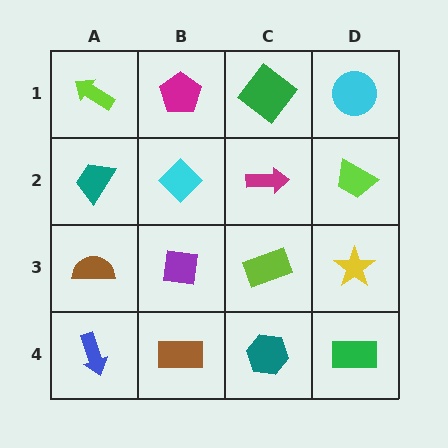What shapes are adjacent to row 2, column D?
A cyan circle (row 1, column D), a yellow star (row 3, column D), a magenta arrow (row 2, column C).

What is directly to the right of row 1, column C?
A cyan circle.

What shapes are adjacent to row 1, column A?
A teal trapezoid (row 2, column A), a magenta pentagon (row 1, column B).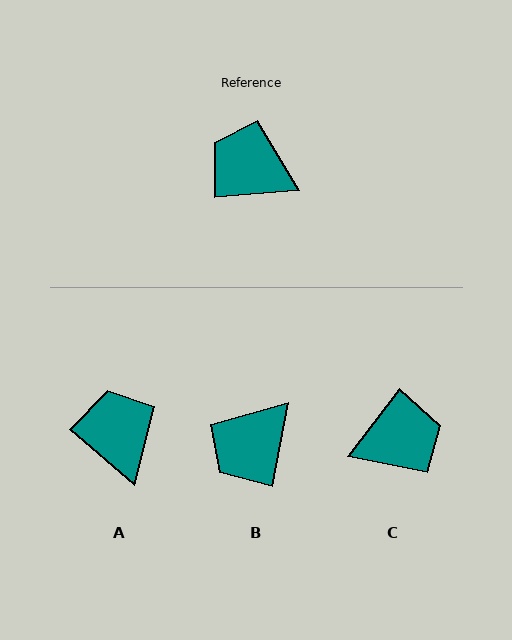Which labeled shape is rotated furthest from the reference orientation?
C, about 132 degrees away.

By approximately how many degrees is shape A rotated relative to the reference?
Approximately 45 degrees clockwise.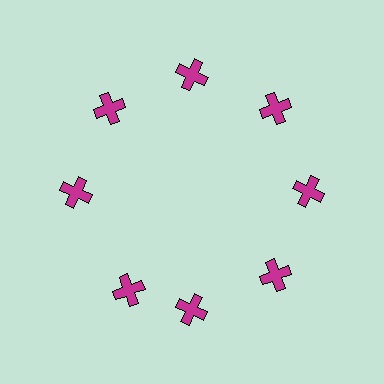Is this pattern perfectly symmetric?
No. The 8 magenta crosses are arranged in a ring, but one element near the 8 o'clock position is rotated out of alignment along the ring, breaking the 8-fold rotational symmetry.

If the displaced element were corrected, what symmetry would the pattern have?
It would have 8-fold rotational symmetry — the pattern would map onto itself every 45 degrees.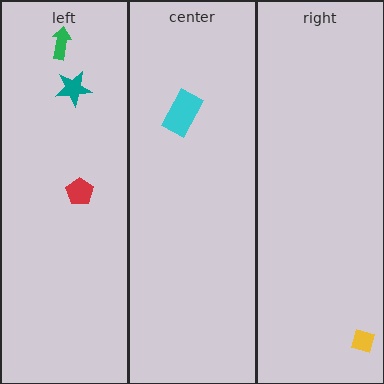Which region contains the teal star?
The left region.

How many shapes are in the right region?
1.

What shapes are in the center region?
The cyan rectangle.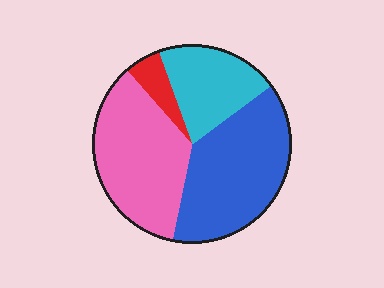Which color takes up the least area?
Red, at roughly 5%.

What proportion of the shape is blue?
Blue takes up about three eighths (3/8) of the shape.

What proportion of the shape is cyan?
Cyan covers about 20% of the shape.